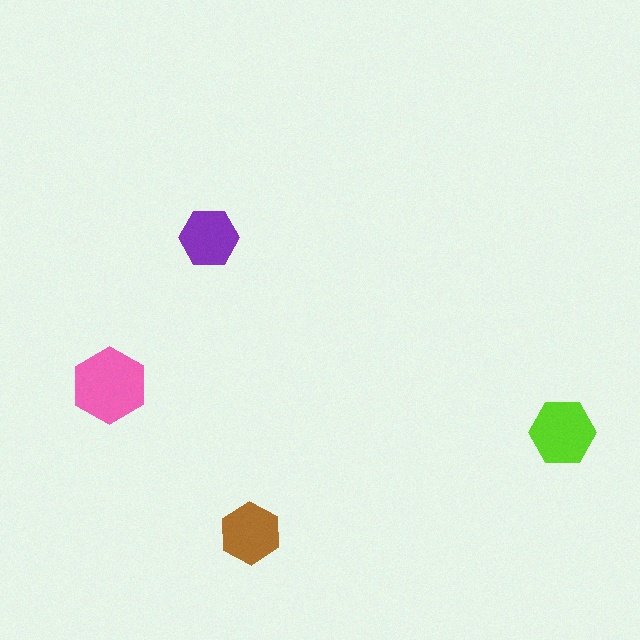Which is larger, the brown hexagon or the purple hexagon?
The brown one.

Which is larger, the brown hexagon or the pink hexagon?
The pink one.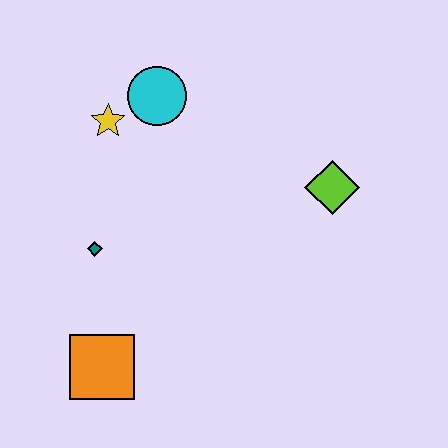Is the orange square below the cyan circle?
Yes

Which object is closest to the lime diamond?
The cyan circle is closest to the lime diamond.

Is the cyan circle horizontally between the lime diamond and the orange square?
Yes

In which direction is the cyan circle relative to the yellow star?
The cyan circle is to the right of the yellow star.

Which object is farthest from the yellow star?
The orange square is farthest from the yellow star.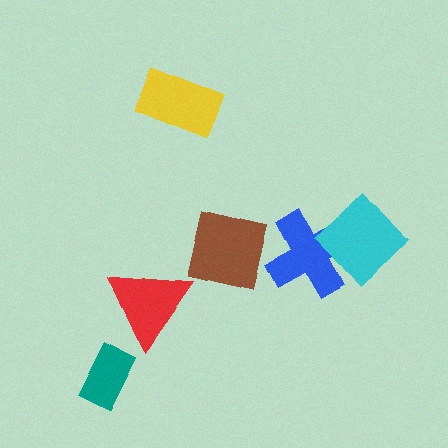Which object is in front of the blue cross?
The cyan diamond is in front of the blue cross.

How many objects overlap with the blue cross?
1 object overlaps with the blue cross.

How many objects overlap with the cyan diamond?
1 object overlaps with the cyan diamond.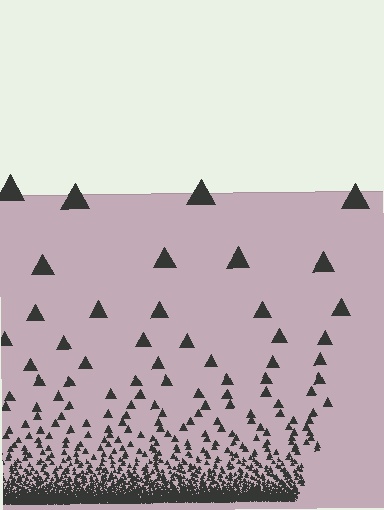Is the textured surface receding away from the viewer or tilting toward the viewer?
The surface appears to tilt toward the viewer. Texture elements get larger and sparser toward the top.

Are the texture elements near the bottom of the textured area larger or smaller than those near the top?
Smaller. The gradient is inverted — elements near the bottom are smaller and denser.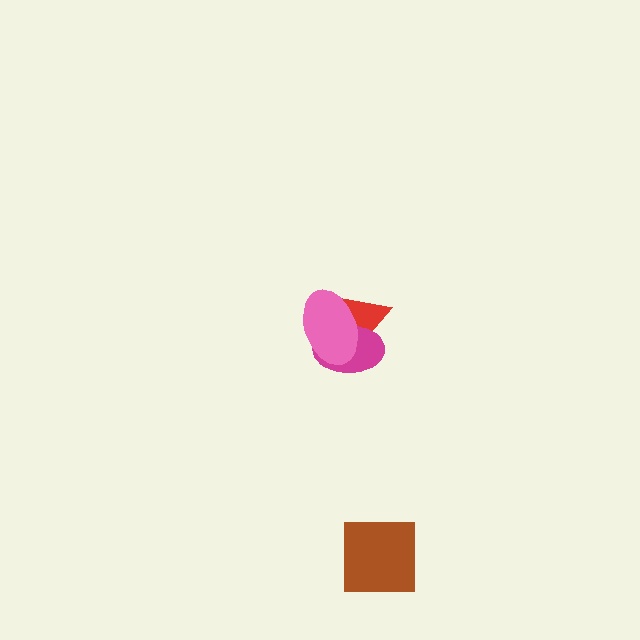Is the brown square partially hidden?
No, no other shape covers it.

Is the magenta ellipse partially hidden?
Yes, it is partially covered by another shape.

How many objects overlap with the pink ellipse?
2 objects overlap with the pink ellipse.